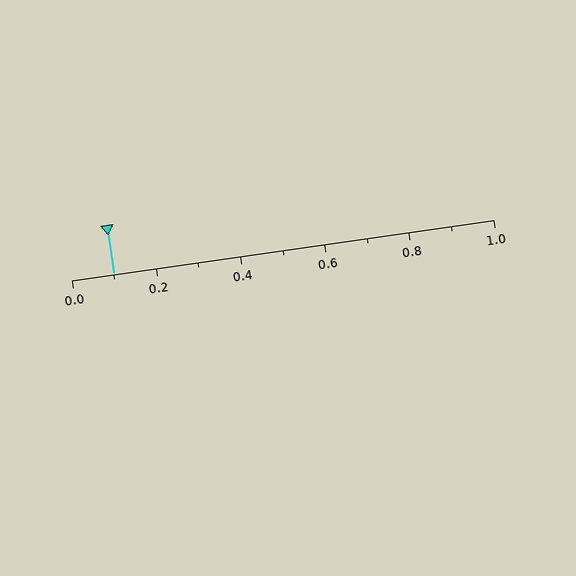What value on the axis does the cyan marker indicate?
The marker indicates approximately 0.1.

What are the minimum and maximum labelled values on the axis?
The axis runs from 0.0 to 1.0.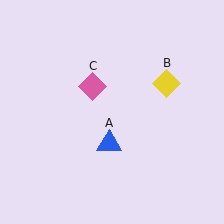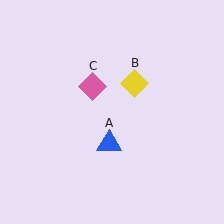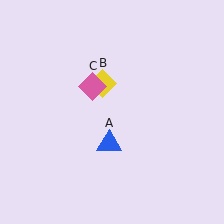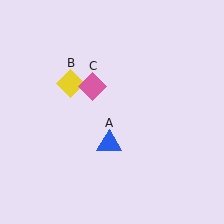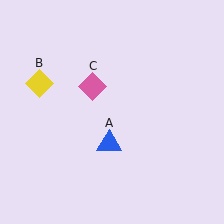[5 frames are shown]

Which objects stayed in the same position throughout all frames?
Blue triangle (object A) and pink diamond (object C) remained stationary.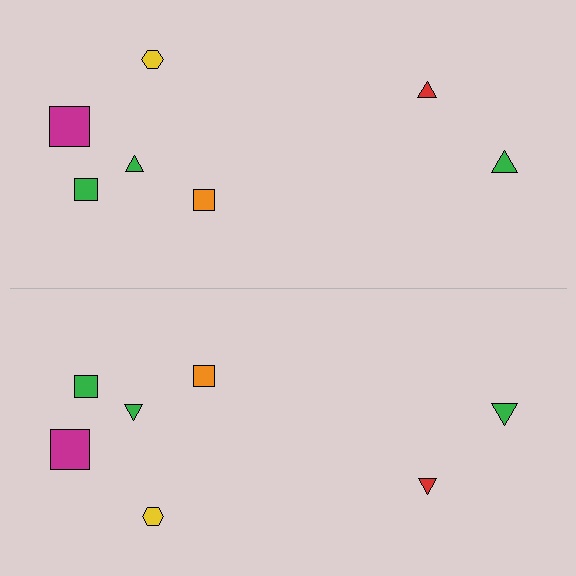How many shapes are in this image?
There are 14 shapes in this image.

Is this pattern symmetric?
Yes, this pattern has bilateral (reflection) symmetry.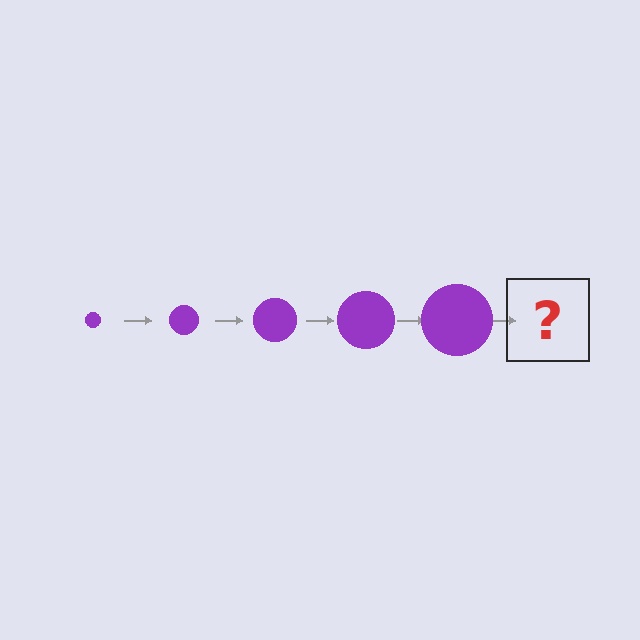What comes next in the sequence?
The next element should be a purple circle, larger than the previous one.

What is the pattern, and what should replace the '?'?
The pattern is that the circle gets progressively larger each step. The '?' should be a purple circle, larger than the previous one.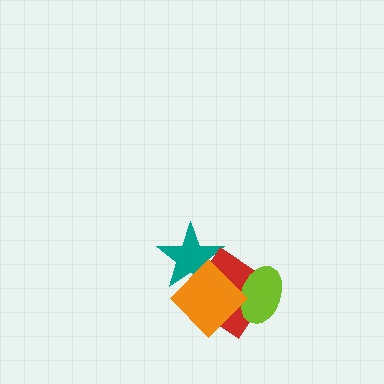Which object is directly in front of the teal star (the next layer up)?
The red diamond is directly in front of the teal star.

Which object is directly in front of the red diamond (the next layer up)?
The lime ellipse is directly in front of the red diamond.